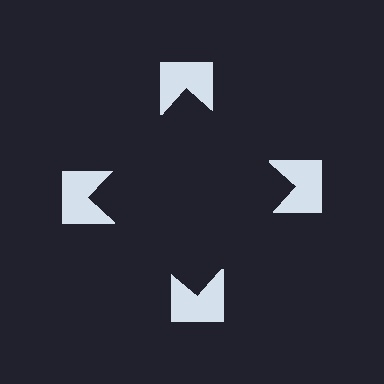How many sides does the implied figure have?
4 sides.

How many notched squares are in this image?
There are 4 — one at each vertex of the illusory square.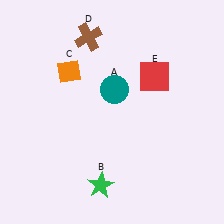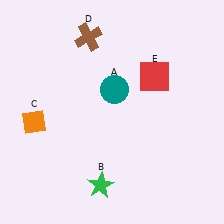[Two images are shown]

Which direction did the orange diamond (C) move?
The orange diamond (C) moved down.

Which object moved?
The orange diamond (C) moved down.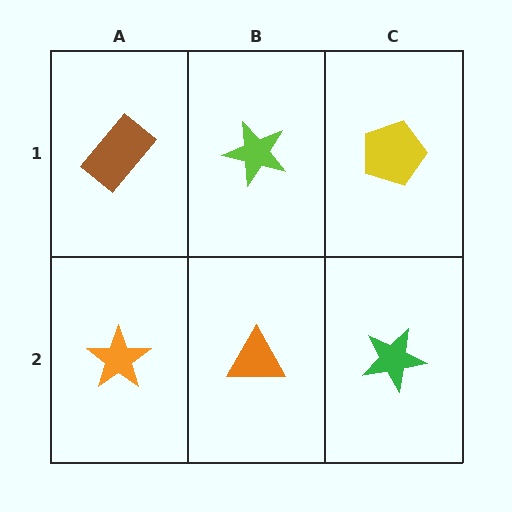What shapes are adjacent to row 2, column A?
A brown rectangle (row 1, column A), an orange triangle (row 2, column B).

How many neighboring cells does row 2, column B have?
3.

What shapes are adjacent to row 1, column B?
An orange triangle (row 2, column B), a brown rectangle (row 1, column A), a yellow pentagon (row 1, column C).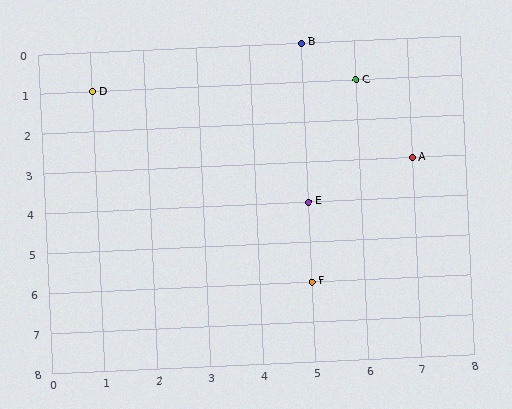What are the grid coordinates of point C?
Point C is at grid coordinates (6, 1).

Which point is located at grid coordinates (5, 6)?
Point F is at (5, 6).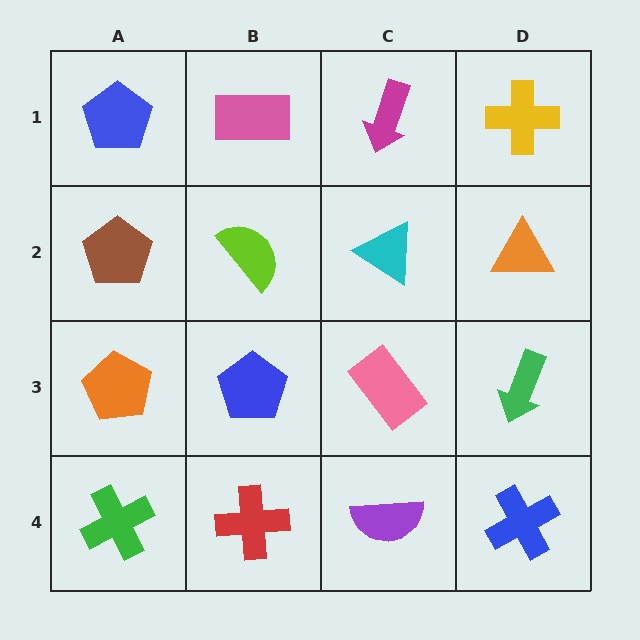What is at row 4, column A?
A green cross.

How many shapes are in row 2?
4 shapes.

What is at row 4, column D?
A blue cross.